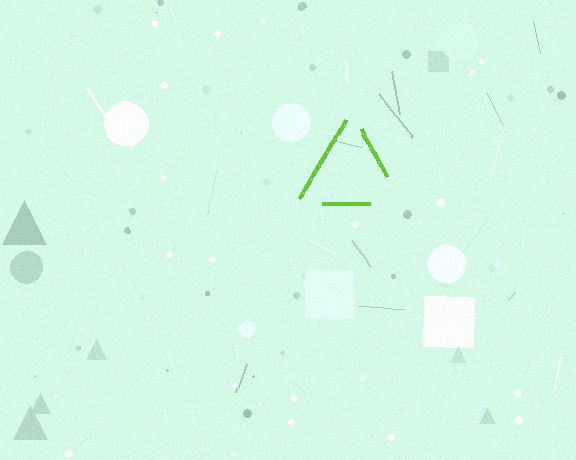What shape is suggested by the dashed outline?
The dashed outline suggests a triangle.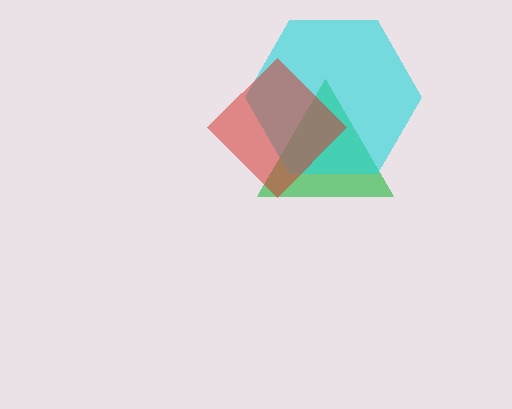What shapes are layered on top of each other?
The layered shapes are: a green triangle, a cyan hexagon, a red diamond.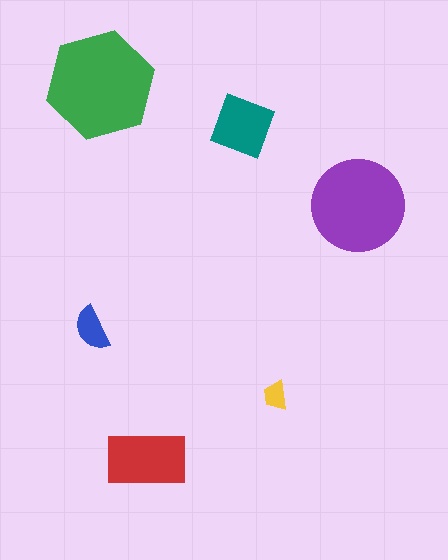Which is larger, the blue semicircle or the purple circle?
The purple circle.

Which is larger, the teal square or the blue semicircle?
The teal square.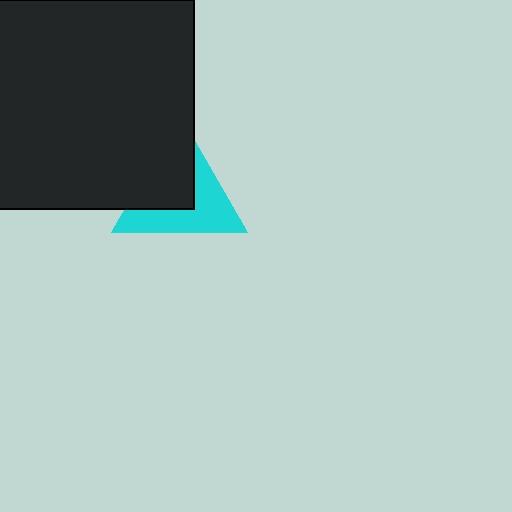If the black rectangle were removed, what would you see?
You would see the complete cyan triangle.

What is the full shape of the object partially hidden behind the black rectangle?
The partially hidden object is a cyan triangle.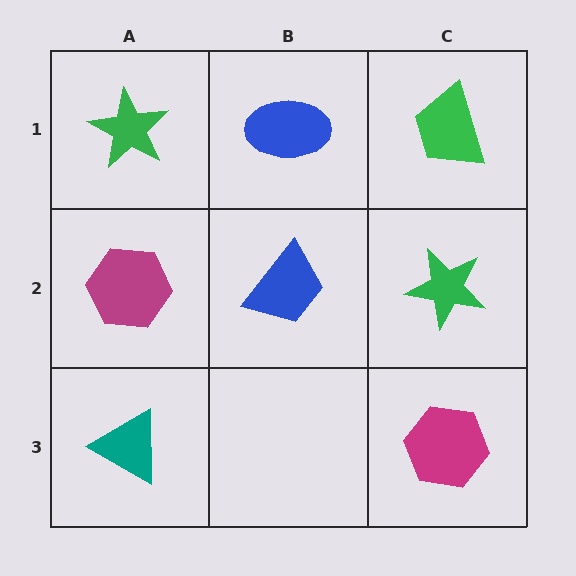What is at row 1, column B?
A blue ellipse.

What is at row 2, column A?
A magenta hexagon.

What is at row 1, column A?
A green star.